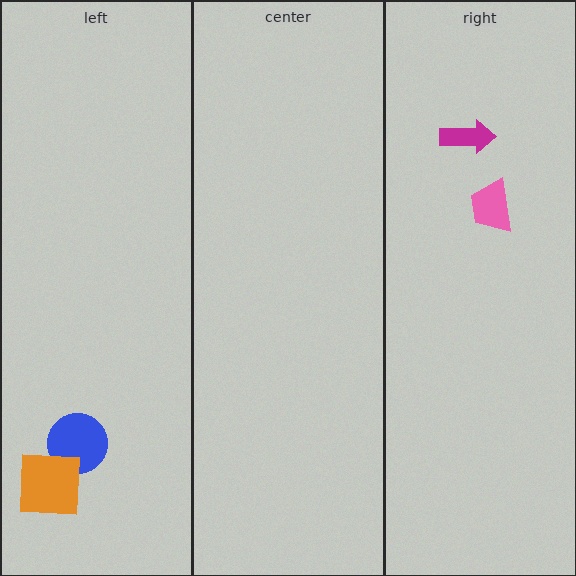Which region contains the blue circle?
The left region.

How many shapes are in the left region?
2.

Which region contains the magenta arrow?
The right region.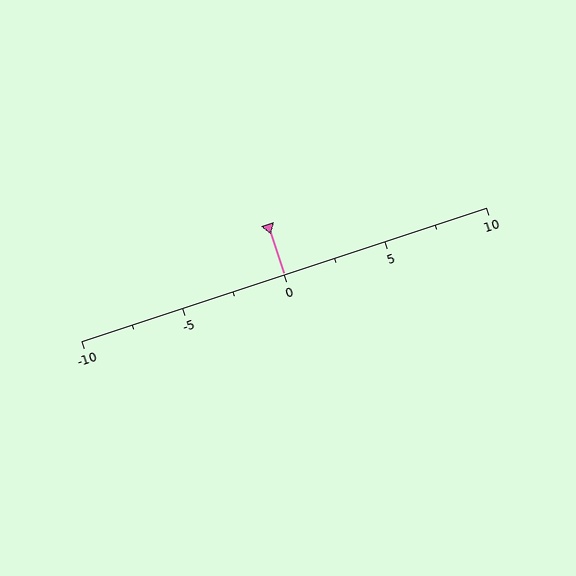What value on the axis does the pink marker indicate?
The marker indicates approximately 0.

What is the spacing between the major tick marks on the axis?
The major ticks are spaced 5 apart.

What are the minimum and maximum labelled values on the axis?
The axis runs from -10 to 10.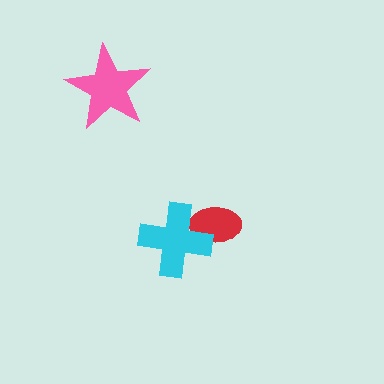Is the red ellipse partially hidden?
Yes, it is partially covered by another shape.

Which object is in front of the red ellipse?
The cyan cross is in front of the red ellipse.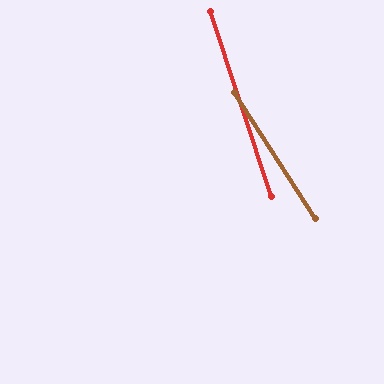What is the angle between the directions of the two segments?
Approximately 14 degrees.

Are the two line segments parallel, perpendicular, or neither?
Neither parallel nor perpendicular — they differ by about 14°.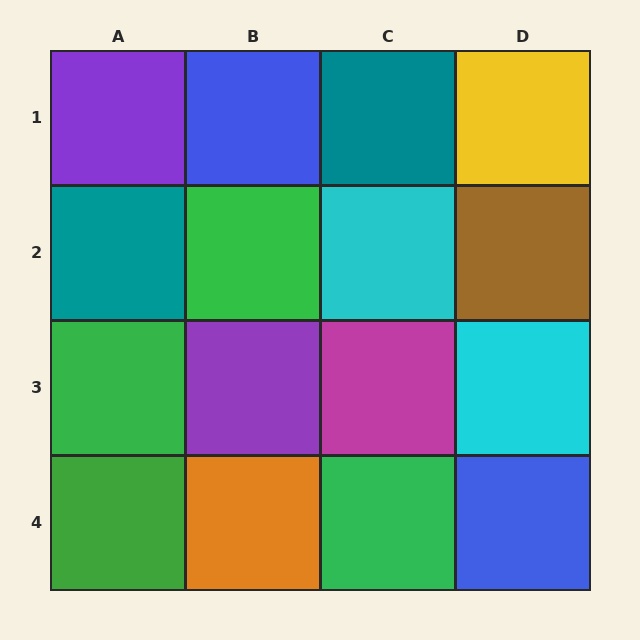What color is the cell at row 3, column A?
Green.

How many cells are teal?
2 cells are teal.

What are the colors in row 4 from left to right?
Green, orange, green, blue.